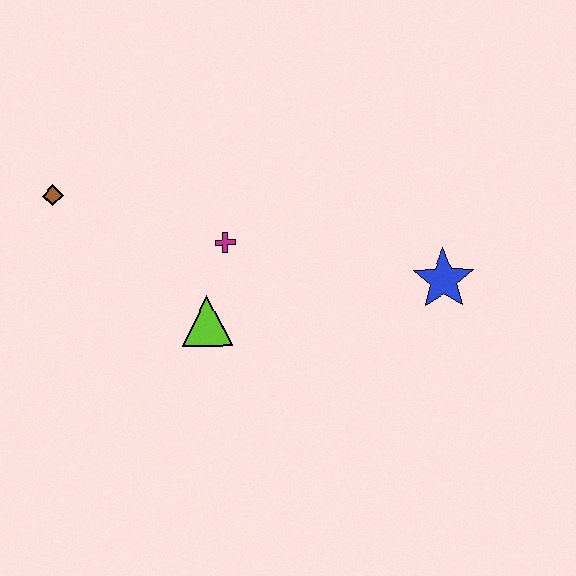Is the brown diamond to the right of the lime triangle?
No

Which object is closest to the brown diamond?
The magenta cross is closest to the brown diamond.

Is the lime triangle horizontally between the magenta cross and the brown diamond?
Yes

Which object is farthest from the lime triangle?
The blue star is farthest from the lime triangle.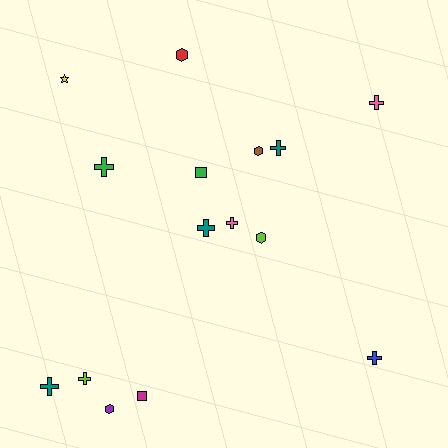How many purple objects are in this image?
There is 1 purple object.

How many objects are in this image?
There are 15 objects.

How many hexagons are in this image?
There are 4 hexagons.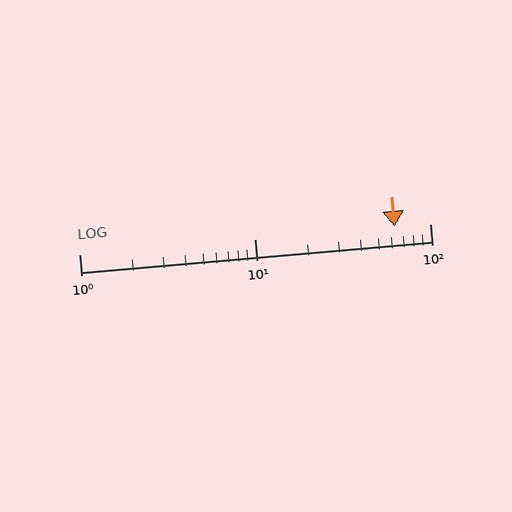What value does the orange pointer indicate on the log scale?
The pointer indicates approximately 63.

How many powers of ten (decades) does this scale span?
The scale spans 2 decades, from 1 to 100.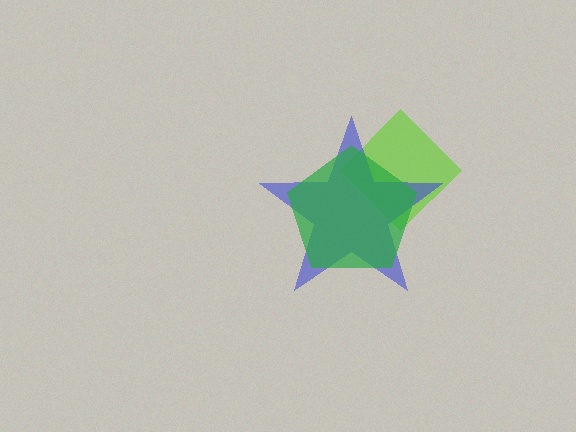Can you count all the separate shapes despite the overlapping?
Yes, there are 3 separate shapes.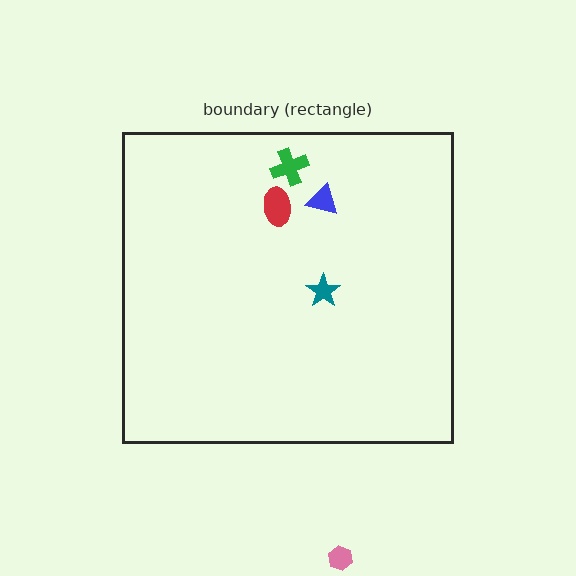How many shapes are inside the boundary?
4 inside, 1 outside.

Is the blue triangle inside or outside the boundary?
Inside.